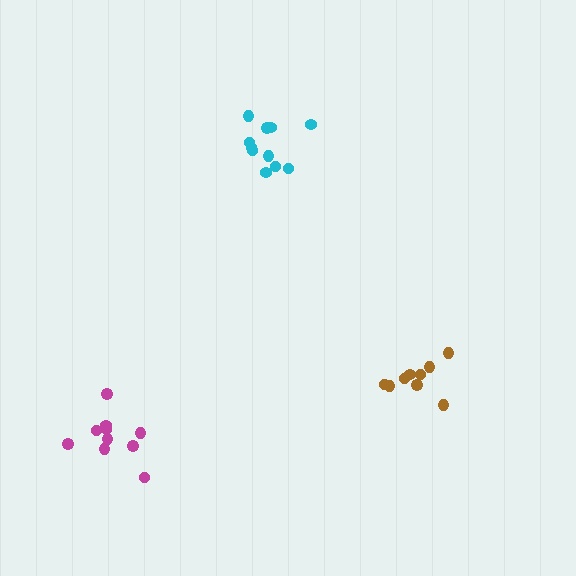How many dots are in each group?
Group 1: 11 dots, Group 2: 9 dots, Group 3: 10 dots (30 total).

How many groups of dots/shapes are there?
There are 3 groups.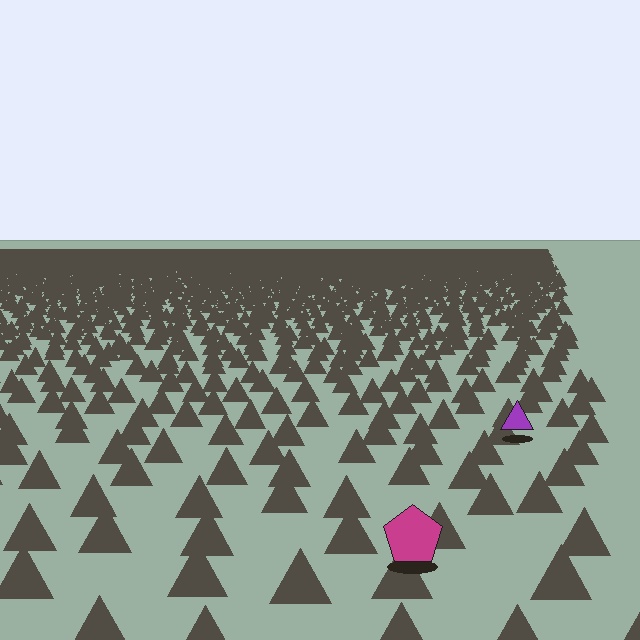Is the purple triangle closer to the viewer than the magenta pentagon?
No. The magenta pentagon is closer — you can tell from the texture gradient: the ground texture is coarser near it.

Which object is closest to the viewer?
The magenta pentagon is closest. The texture marks near it are larger and more spread out.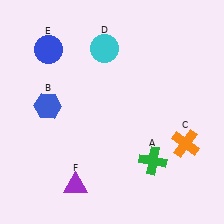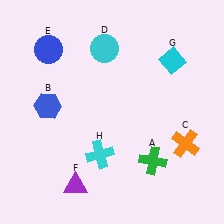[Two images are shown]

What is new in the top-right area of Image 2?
A cyan diamond (G) was added in the top-right area of Image 2.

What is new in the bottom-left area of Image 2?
A cyan cross (H) was added in the bottom-left area of Image 2.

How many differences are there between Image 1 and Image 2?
There are 2 differences between the two images.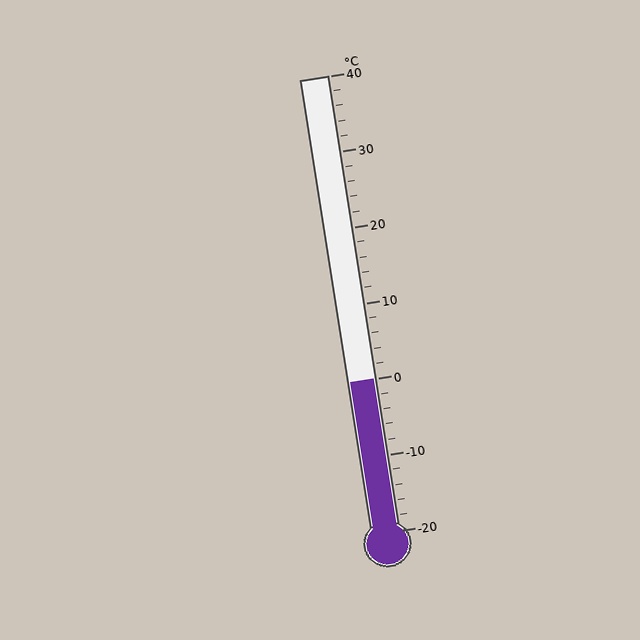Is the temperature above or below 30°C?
The temperature is below 30°C.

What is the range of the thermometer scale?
The thermometer scale ranges from -20°C to 40°C.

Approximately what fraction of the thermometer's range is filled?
The thermometer is filled to approximately 35% of its range.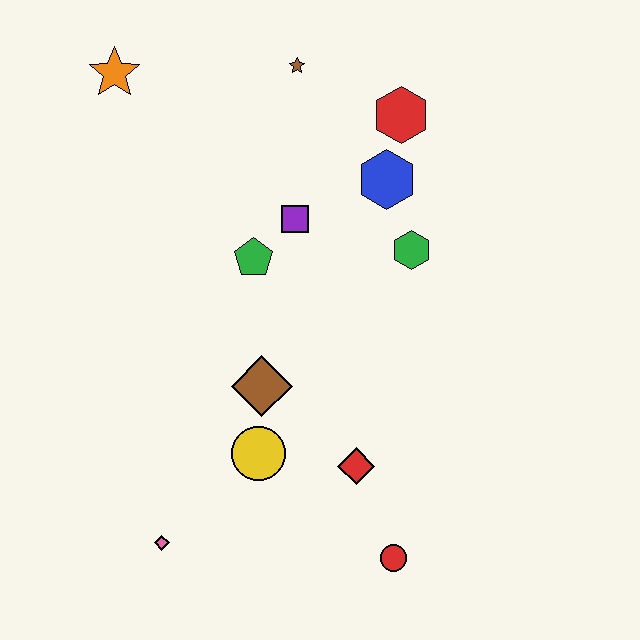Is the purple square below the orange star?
Yes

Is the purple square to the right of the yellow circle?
Yes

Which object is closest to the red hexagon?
The blue hexagon is closest to the red hexagon.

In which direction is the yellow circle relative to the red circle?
The yellow circle is to the left of the red circle.